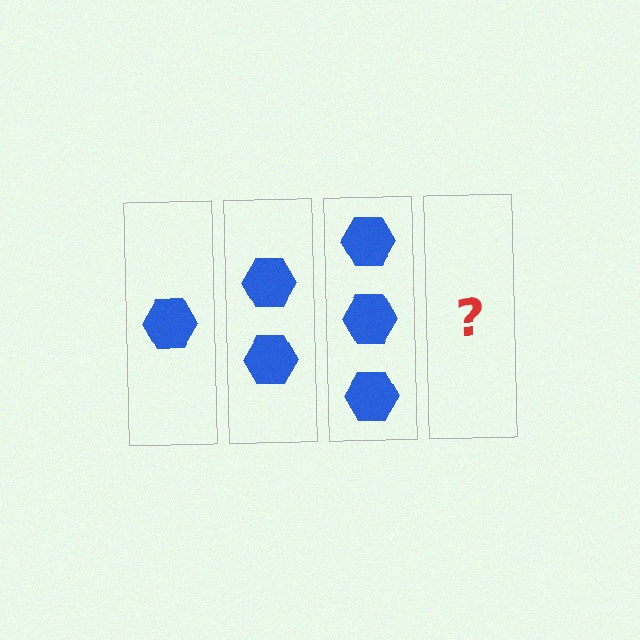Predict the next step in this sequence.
The next step is 4 hexagons.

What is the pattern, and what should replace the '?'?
The pattern is that each step adds one more hexagon. The '?' should be 4 hexagons.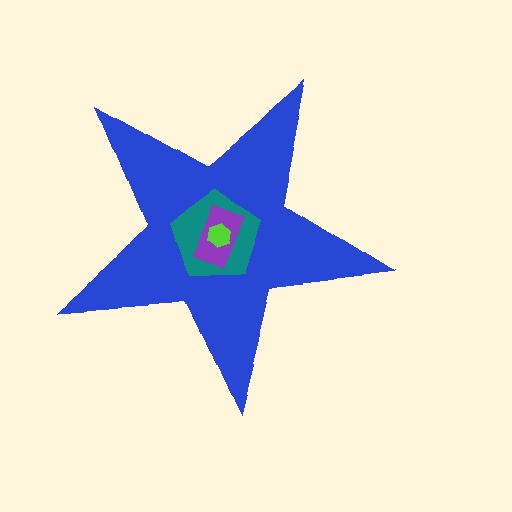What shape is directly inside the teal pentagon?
The purple rectangle.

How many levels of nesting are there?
4.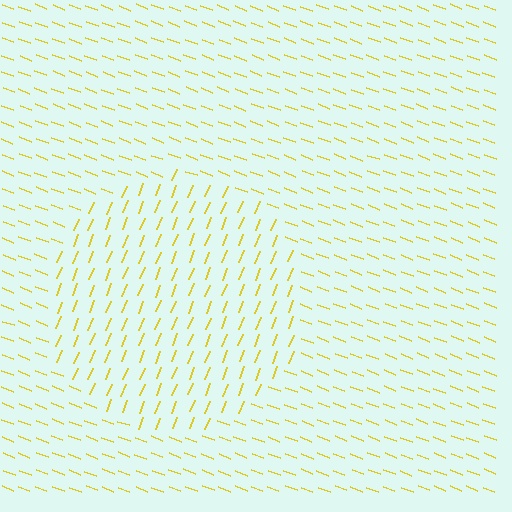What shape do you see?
I see a circle.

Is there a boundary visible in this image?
Yes, there is a texture boundary formed by a change in line orientation.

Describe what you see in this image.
The image is filled with small yellow line segments. A circle region in the image has lines oriented differently from the surrounding lines, creating a visible texture boundary.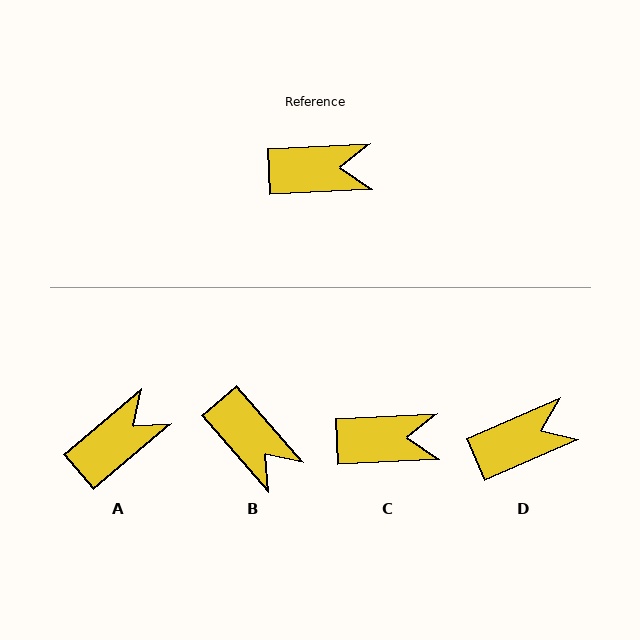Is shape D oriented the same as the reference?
No, it is off by about 21 degrees.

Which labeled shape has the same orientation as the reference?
C.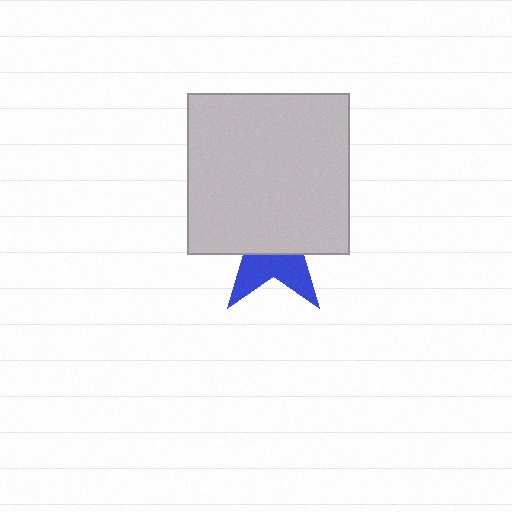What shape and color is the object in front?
The object in front is a light gray square.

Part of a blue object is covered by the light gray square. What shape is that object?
It is a star.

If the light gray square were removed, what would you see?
You would see the complete blue star.